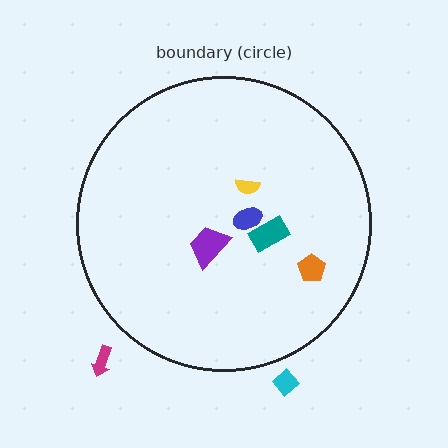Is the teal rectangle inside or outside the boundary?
Inside.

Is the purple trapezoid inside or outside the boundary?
Inside.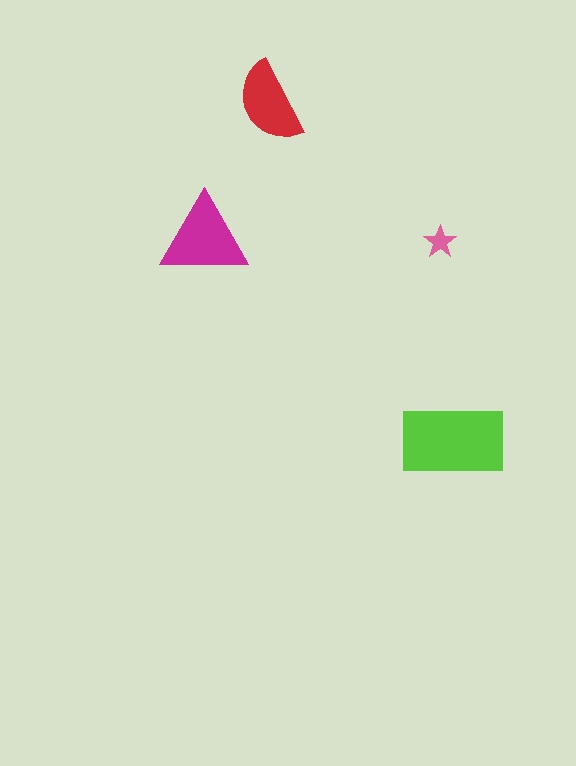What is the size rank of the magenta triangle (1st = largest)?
2nd.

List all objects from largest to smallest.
The lime rectangle, the magenta triangle, the red semicircle, the pink star.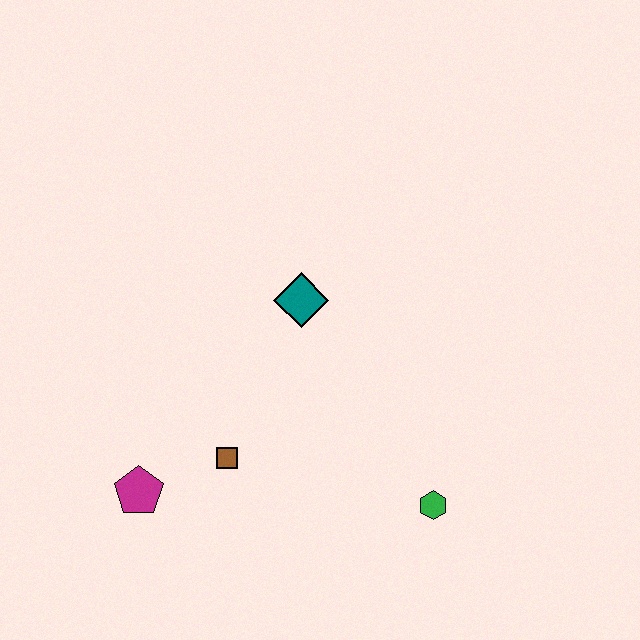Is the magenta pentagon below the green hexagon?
No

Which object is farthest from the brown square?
The green hexagon is farthest from the brown square.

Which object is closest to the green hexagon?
The brown square is closest to the green hexagon.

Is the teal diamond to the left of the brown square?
No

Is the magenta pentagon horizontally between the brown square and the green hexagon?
No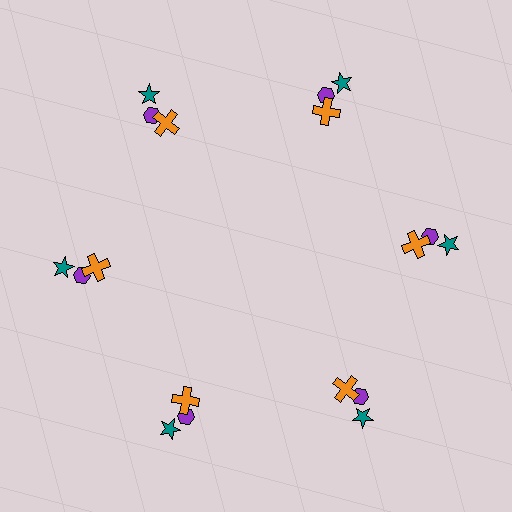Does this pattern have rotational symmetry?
Yes, this pattern has 6-fold rotational symmetry. It looks the same after rotating 60 degrees around the center.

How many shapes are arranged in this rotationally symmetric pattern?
There are 18 shapes, arranged in 6 groups of 3.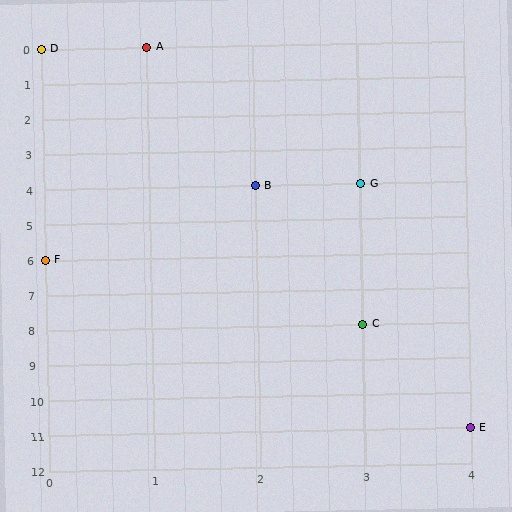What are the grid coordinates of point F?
Point F is at grid coordinates (0, 6).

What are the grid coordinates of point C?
Point C is at grid coordinates (3, 8).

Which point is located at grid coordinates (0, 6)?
Point F is at (0, 6).